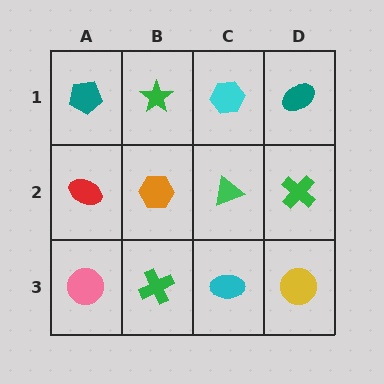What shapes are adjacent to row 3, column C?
A green triangle (row 2, column C), a green cross (row 3, column B), a yellow circle (row 3, column D).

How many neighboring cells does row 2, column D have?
3.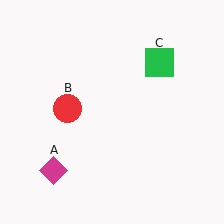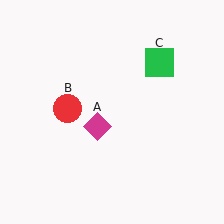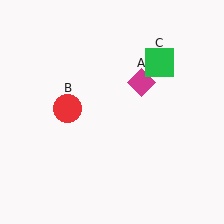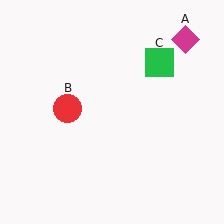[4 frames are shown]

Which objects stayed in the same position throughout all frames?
Red circle (object B) and green square (object C) remained stationary.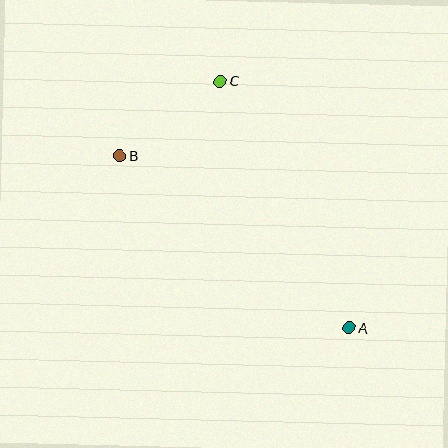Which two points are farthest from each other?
Points A and B are farthest from each other.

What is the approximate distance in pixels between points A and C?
The distance between A and C is approximately 278 pixels.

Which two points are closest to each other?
Points B and C are closest to each other.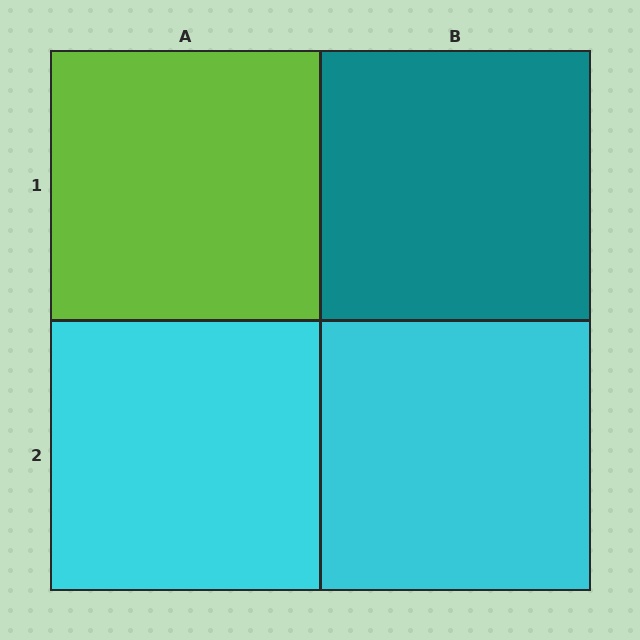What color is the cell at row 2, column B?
Cyan.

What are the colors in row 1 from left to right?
Lime, teal.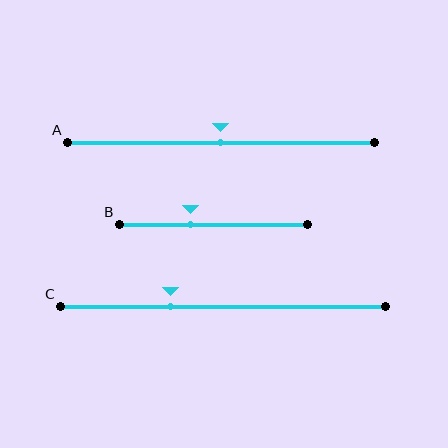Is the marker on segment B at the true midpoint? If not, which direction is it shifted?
No, the marker on segment B is shifted to the left by about 12% of the segment length.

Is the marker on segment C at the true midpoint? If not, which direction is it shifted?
No, the marker on segment C is shifted to the left by about 16% of the segment length.